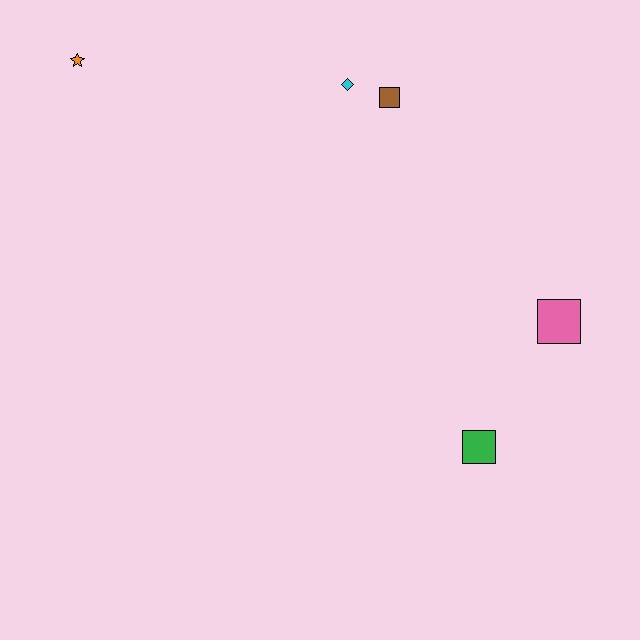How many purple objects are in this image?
There are no purple objects.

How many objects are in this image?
There are 5 objects.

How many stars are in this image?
There is 1 star.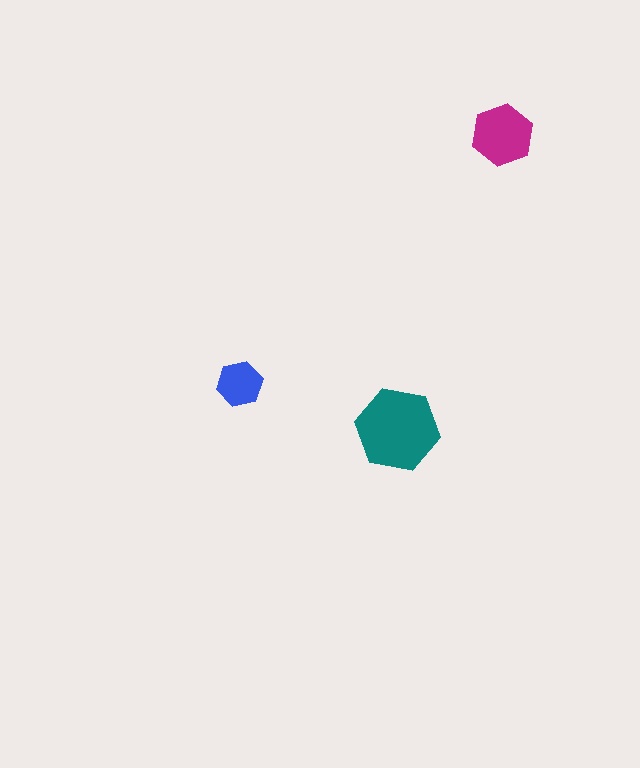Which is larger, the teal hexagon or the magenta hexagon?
The teal one.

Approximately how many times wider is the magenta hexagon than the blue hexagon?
About 1.5 times wider.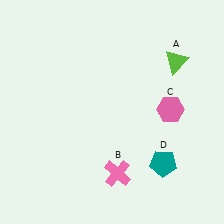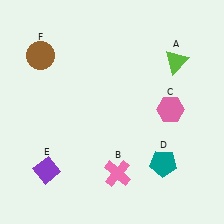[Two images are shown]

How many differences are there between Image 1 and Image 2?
There are 2 differences between the two images.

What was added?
A purple diamond (E), a brown circle (F) were added in Image 2.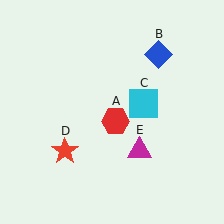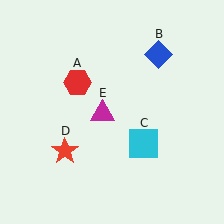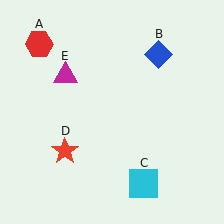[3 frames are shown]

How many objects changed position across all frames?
3 objects changed position: red hexagon (object A), cyan square (object C), magenta triangle (object E).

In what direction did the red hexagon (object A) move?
The red hexagon (object A) moved up and to the left.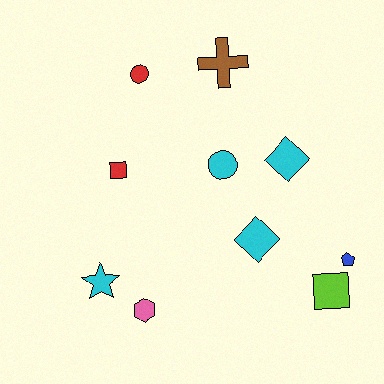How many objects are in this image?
There are 10 objects.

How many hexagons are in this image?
There is 1 hexagon.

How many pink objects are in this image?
There is 1 pink object.